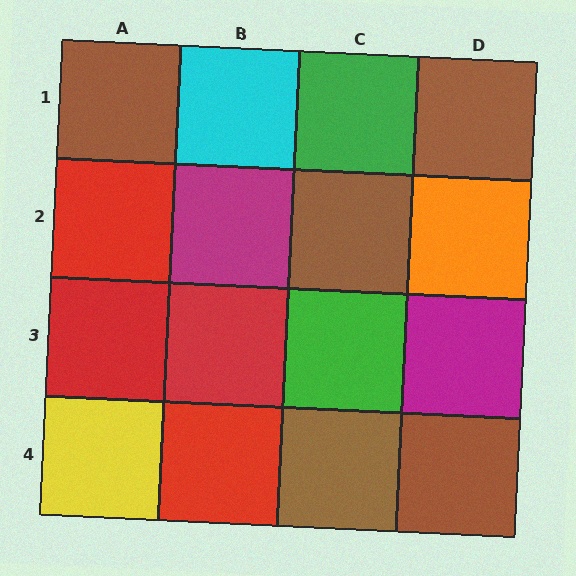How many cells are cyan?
1 cell is cyan.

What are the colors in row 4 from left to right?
Yellow, red, brown, brown.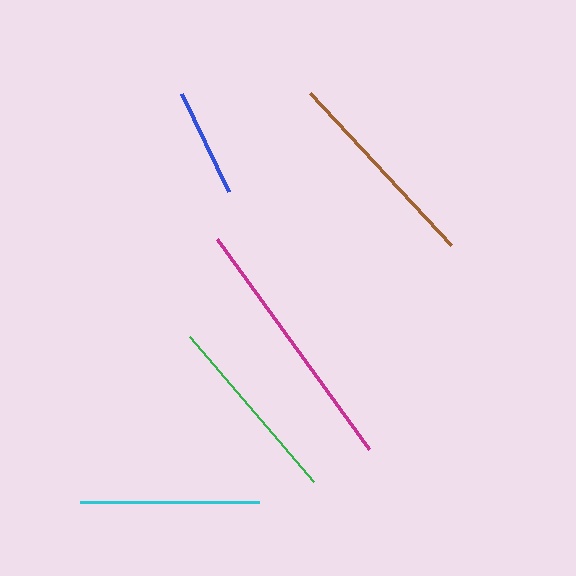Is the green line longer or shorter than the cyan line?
The green line is longer than the cyan line.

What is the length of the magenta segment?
The magenta segment is approximately 259 pixels long.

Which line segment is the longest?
The magenta line is the longest at approximately 259 pixels.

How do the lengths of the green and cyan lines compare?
The green and cyan lines are approximately the same length.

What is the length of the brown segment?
The brown segment is approximately 207 pixels long.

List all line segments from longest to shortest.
From longest to shortest: magenta, brown, green, cyan, blue.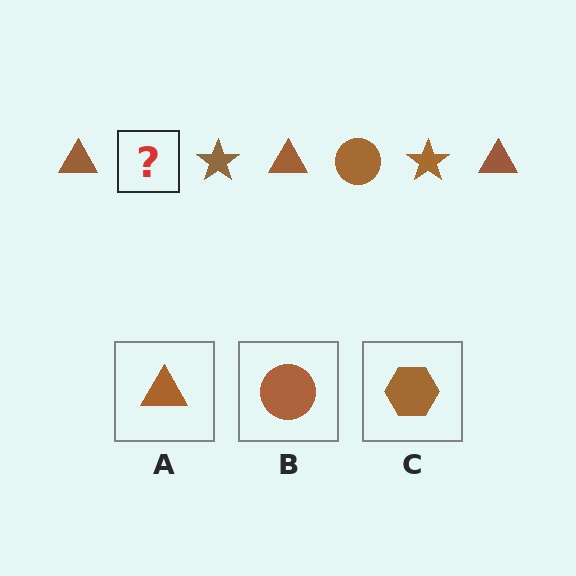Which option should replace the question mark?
Option B.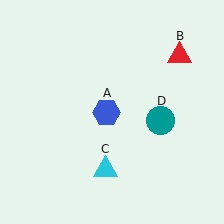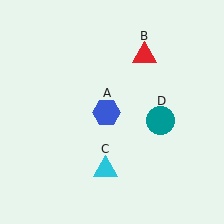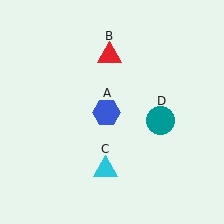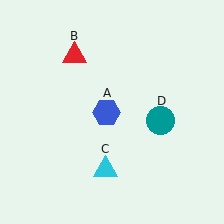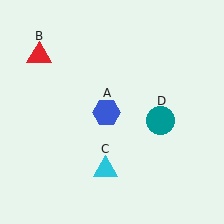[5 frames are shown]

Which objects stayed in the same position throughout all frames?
Blue hexagon (object A) and cyan triangle (object C) and teal circle (object D) remained stationary.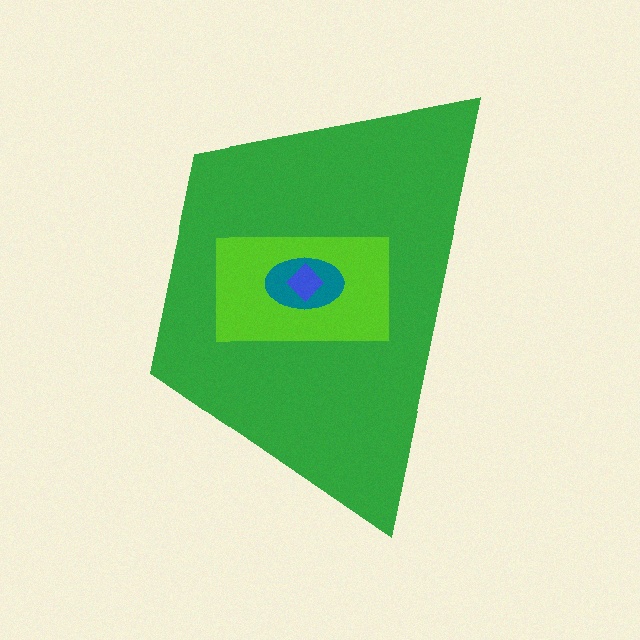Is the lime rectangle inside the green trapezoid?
Yes.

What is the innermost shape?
The blue diamond.